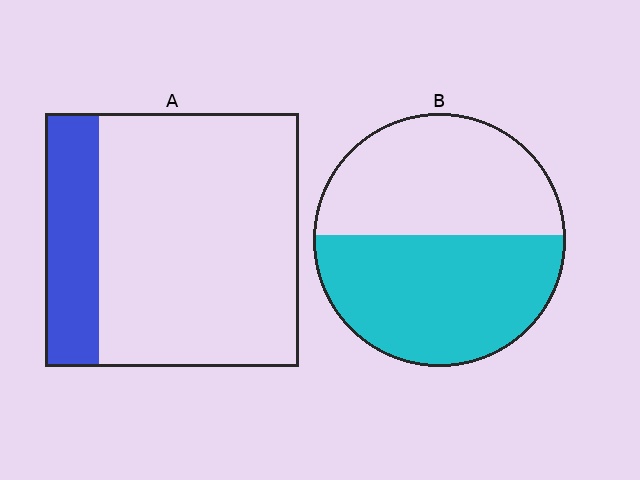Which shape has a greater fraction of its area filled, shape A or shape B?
Shape B.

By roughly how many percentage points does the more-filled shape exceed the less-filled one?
By roughly 30 percentage points (B over A).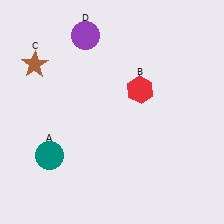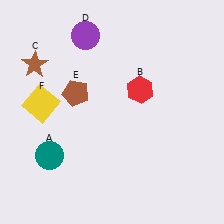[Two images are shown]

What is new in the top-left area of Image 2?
A brown pentagon (E) was added in the top-left area of Image 2.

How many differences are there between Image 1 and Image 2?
There are 2 differences between the two images.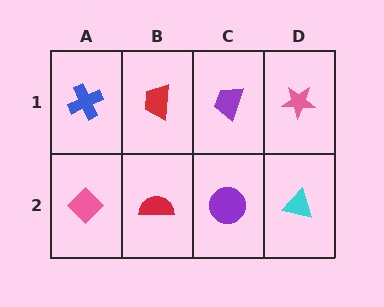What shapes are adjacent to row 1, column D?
A cyan triangle (row 2, column D), a purple trapezoid (row 1, column C).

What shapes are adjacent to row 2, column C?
A purple trapezoid (row 1, column C), a red semicircle (row 2, column B), a cyan triangle (row 2, column D).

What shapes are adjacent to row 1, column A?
A pink diamond (row 2, column A), a red trapezoid (row 1, column B).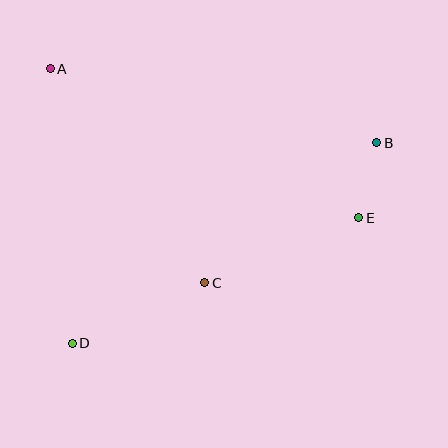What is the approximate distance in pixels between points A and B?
The distance between A and B is approximately 335 pixels.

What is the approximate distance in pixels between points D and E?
The distance between D and E is approximately 313 pixels.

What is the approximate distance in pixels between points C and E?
The distance between C and E is approximately 167 pixels.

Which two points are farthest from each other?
Points B and D are farthest from each other.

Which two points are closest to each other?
Points B and E are closest to each other.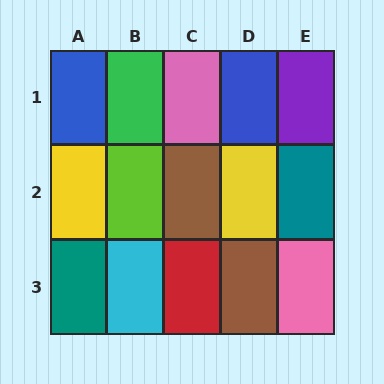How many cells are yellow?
2 cells are yellow.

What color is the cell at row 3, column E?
Pink.